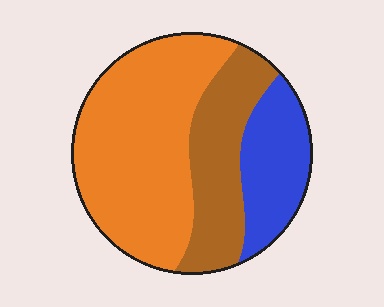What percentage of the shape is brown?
Brown covers 26% of the shape.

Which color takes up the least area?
Blue, at roughly 20%.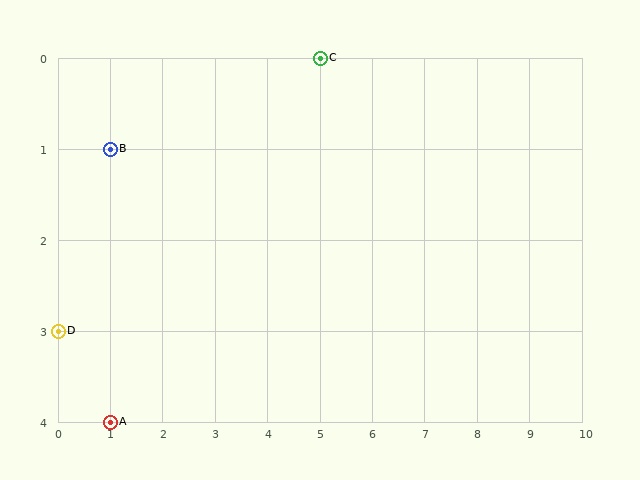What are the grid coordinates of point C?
Point C is at grid coordinates (5, 0).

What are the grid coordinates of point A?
Point A is at grid coordinates (1, 4).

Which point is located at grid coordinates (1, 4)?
Point A is at (1, 4).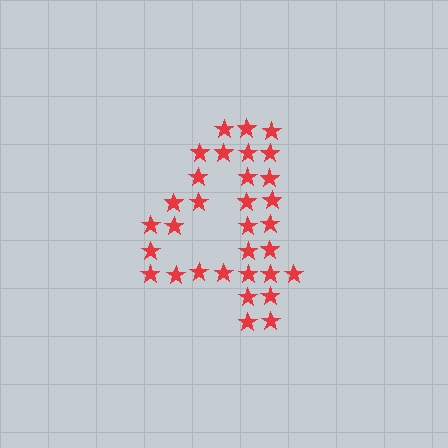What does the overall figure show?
The overall figure shows the digit 4.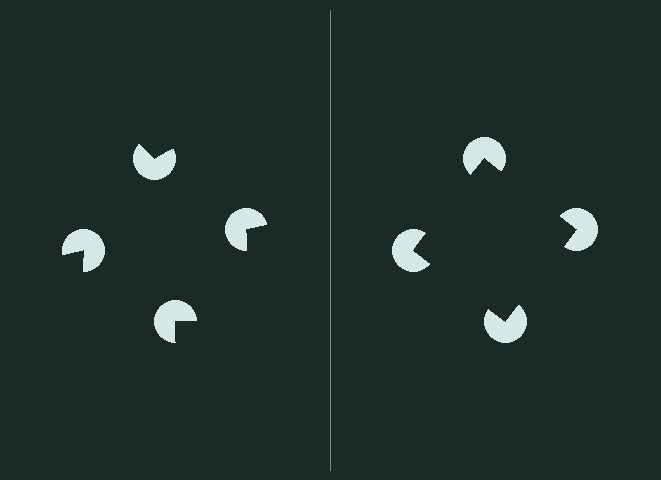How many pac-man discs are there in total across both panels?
8 — 4 on each side.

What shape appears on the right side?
An illusory square.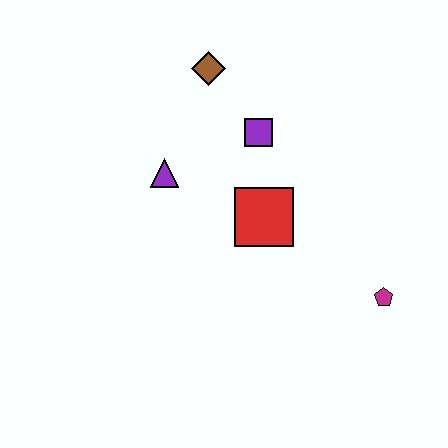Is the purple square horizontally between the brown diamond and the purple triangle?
No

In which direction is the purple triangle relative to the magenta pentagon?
The purple triangle is to the left of the magenta pentagon.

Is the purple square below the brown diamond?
Yes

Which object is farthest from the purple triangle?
The magenta pentagon is farthest from the purple triangle.